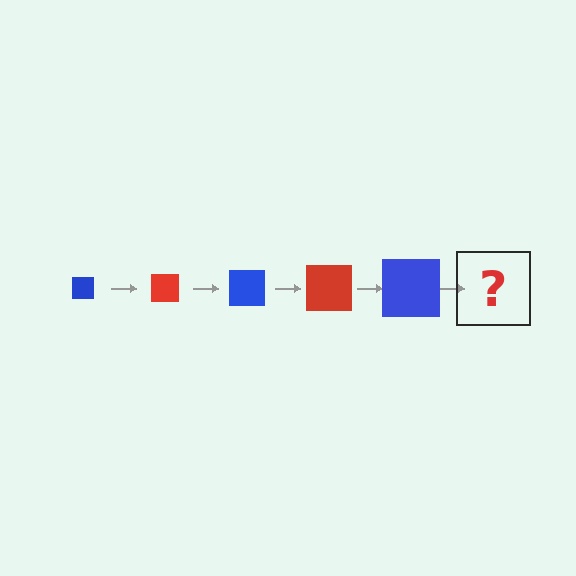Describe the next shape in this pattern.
It should be a red square, larger than the previous one.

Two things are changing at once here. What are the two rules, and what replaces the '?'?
The two rules are that the square grows larger each step and the color cycles through blue and red. The '?' should be a red square, larger than the previous one.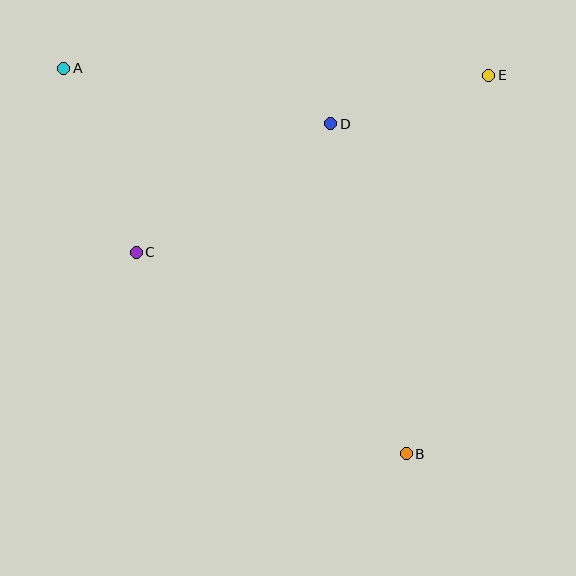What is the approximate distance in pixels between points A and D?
The distance between A and D is approximately 273 pixels.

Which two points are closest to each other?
Points D and E are closest to each other.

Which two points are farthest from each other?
Points A and B are farthest from each other.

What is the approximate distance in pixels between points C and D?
The distance between C and D is approximately 233 pixels.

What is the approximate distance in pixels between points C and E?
The distance between C and E is approximately 395 pixels.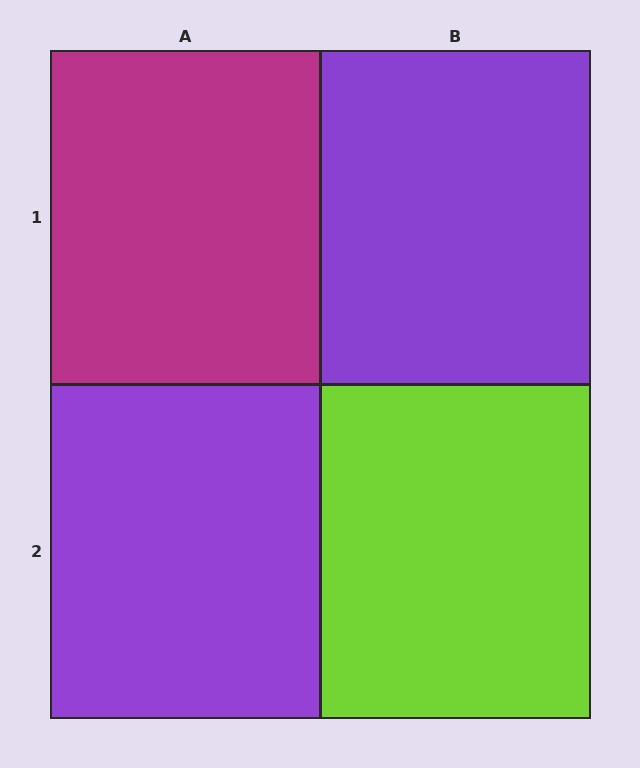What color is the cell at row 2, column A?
Purple.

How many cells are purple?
2 cells are purple.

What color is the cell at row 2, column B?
Lime.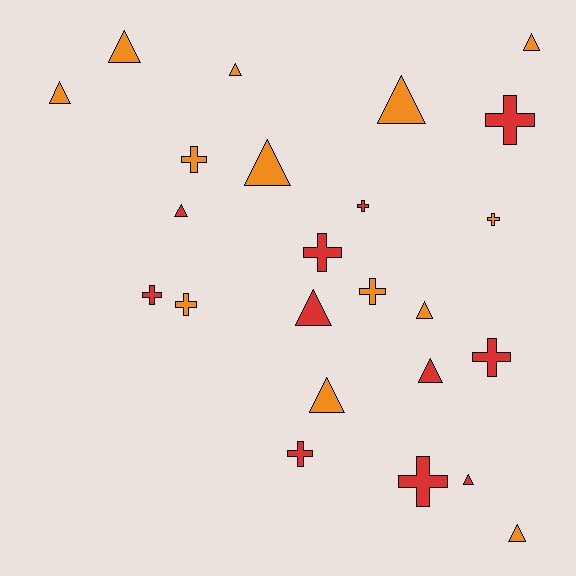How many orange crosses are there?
There are 4 orange crosses.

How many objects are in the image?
There are 24 objects.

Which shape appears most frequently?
Triangle, with 13 objects.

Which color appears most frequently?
Orange, with 13 objects.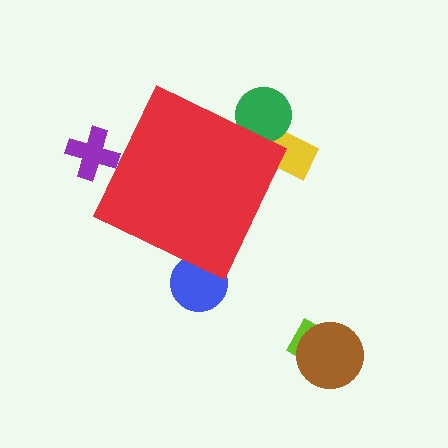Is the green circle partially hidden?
Yes, the green circle is partially hidden behind the red diamond.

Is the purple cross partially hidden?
Yes, the purple cross is partially hidden behind the red diamond.